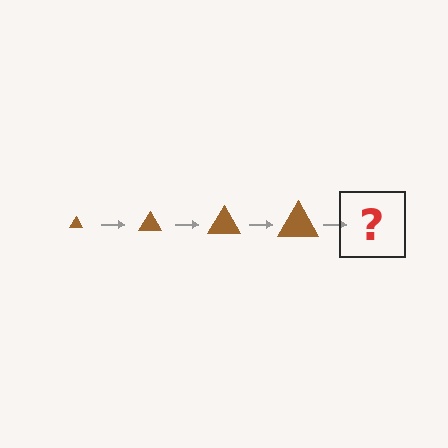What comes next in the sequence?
The next element should be a brown triangle, larger than the previous one.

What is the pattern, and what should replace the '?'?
The pattern is that the triangle gets progressively larger each step. The '?' should be a brown triangle, larger than the previous one.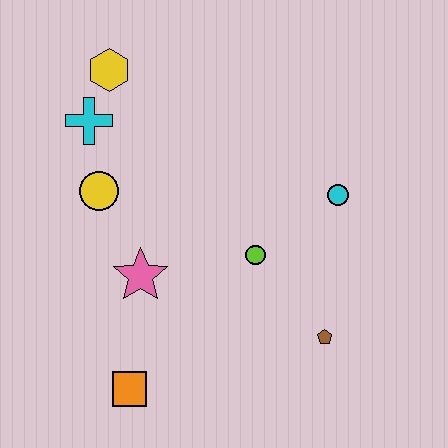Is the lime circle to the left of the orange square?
No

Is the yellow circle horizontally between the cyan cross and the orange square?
Yes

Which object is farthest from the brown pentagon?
The yellow hexagon is farthest from the brown pentagon.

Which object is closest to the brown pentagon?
The lime circle is closest to the brown pentagon.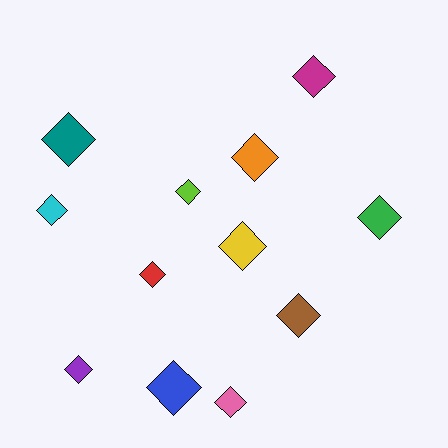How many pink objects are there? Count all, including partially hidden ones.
There is 1 pink object.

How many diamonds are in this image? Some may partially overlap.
There are 12 diamonds.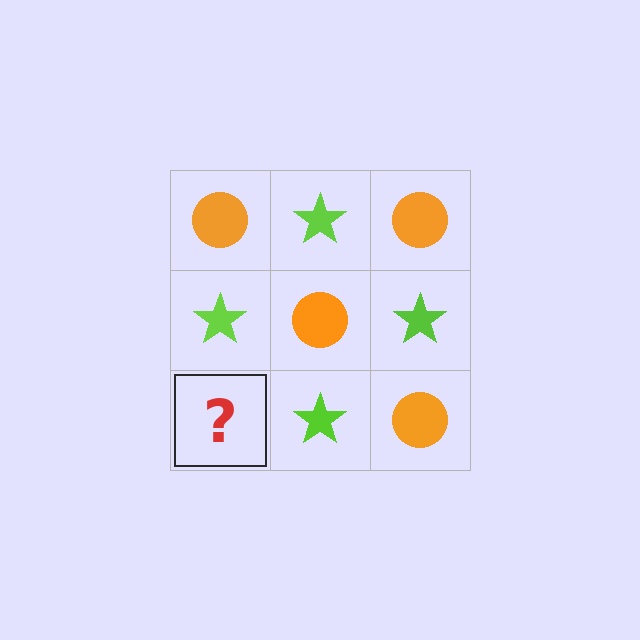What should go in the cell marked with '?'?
The missing cell should contain an orange circle.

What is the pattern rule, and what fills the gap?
The rule is that it alternates orange circle and lime star in a checkerboard pattern. The gap should be filled with an orange circle.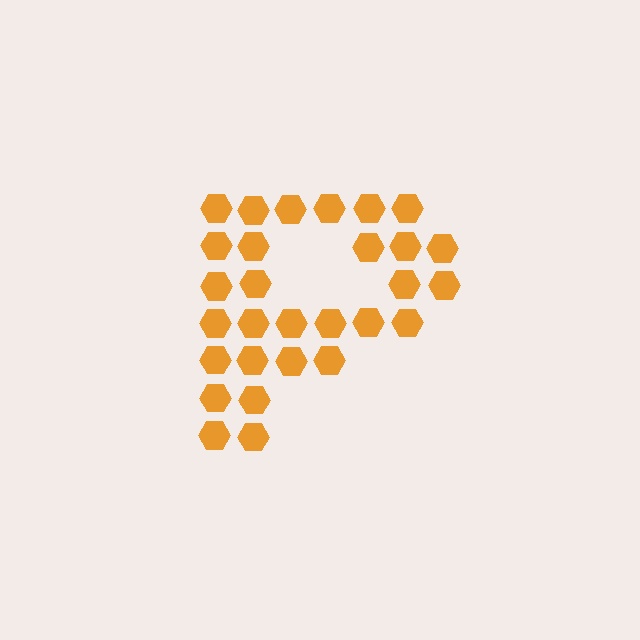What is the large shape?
The large shape is the letter P.